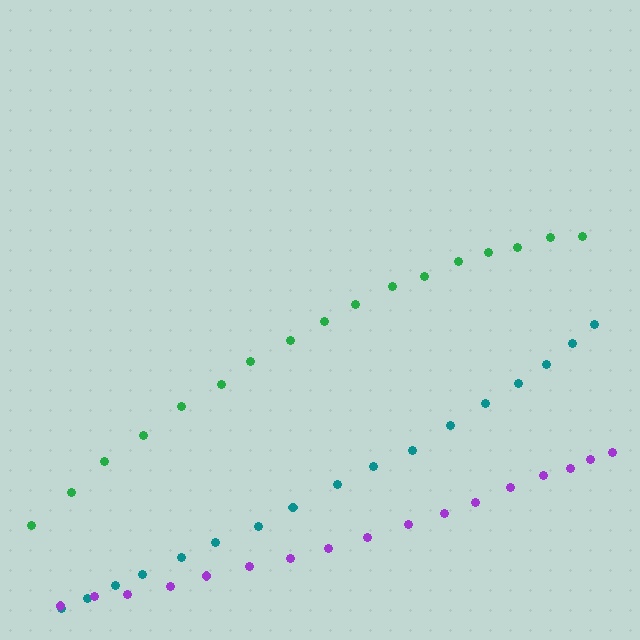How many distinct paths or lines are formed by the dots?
There are 3 distinct paths.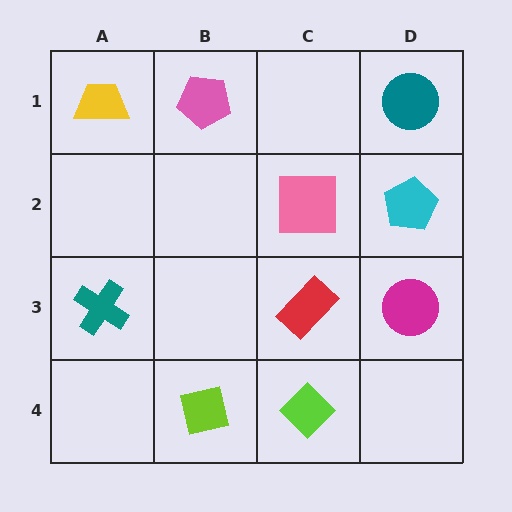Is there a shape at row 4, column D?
No, that cell is empty.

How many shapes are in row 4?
2 shapes.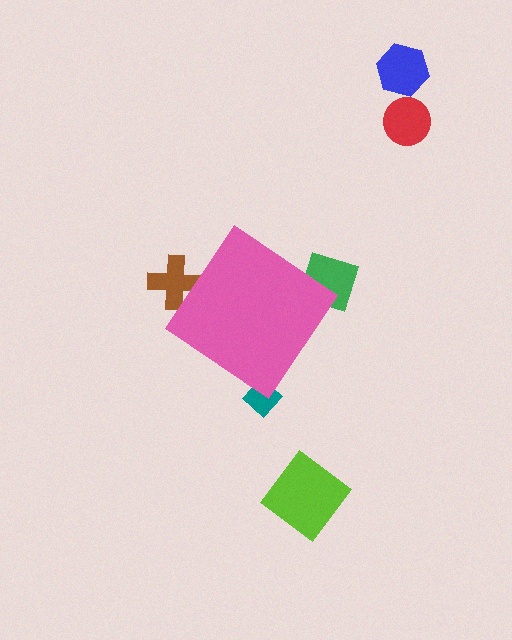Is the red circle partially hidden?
No, the red circle is fully visible.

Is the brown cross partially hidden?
Yes, the brown cross is partially hidden behind the pink diamond.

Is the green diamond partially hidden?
Yes, the green diamond is partially hidden behind the pink diamond.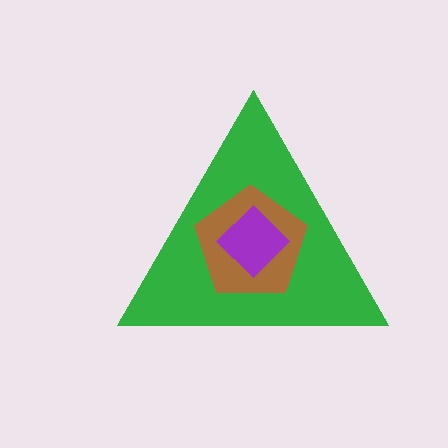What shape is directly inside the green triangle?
The brown pentagon.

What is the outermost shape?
The green triangle.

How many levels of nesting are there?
3.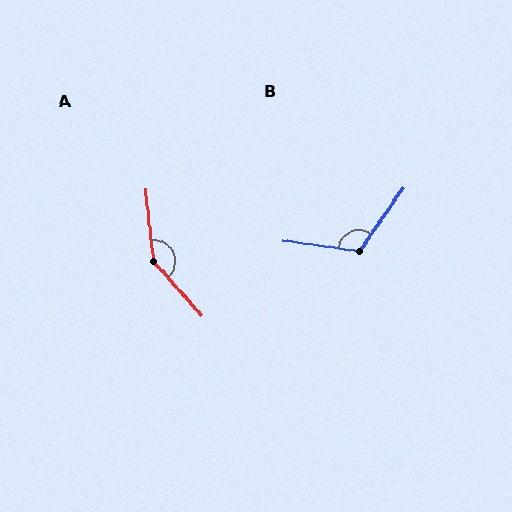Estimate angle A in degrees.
Approximately 145 degrees.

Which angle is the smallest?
B, at approximately 117 degrees.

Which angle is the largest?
A, at approximately 145 degrees.